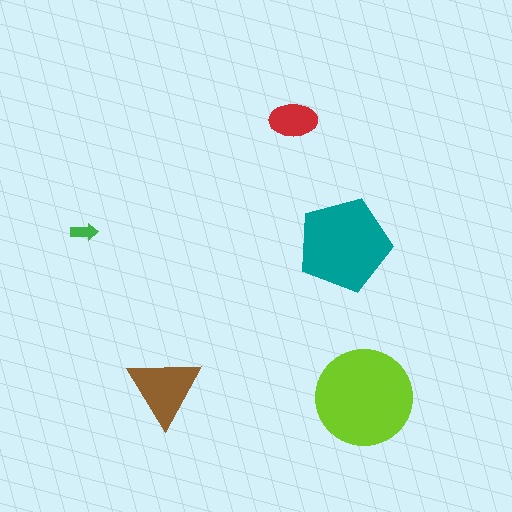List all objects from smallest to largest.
The green arrow, the red ellipse, the brown triangle, the teal pentagon, the lime circle.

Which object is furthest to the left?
The green arrow is leftmost.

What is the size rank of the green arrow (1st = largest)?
5th.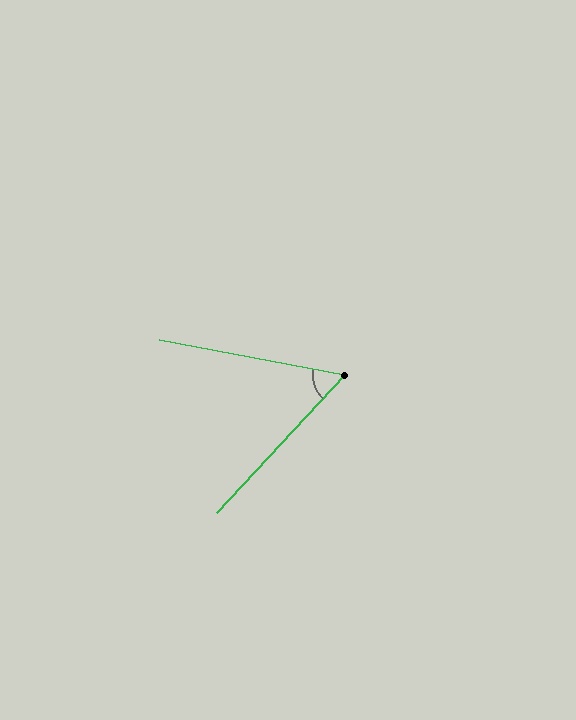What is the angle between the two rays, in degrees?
Approximately 58 degrees.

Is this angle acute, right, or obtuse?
It is acute.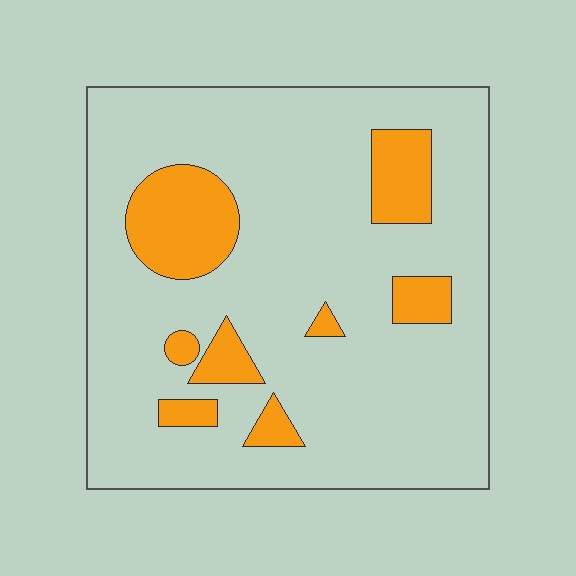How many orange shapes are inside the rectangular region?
8.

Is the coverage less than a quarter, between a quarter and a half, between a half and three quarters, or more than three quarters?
Less than a quarter.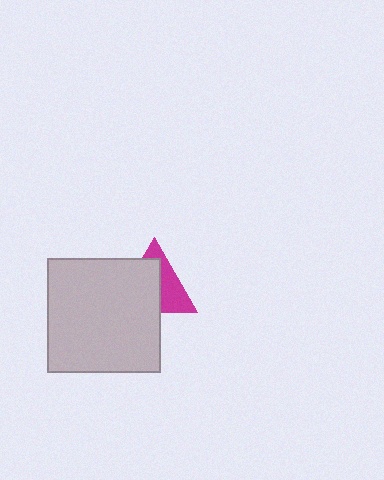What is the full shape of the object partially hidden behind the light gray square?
The partially hidden object is a magenta triangle.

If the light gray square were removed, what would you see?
You would see the complete magenta triangle.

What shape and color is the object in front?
The object in front is a light gray square.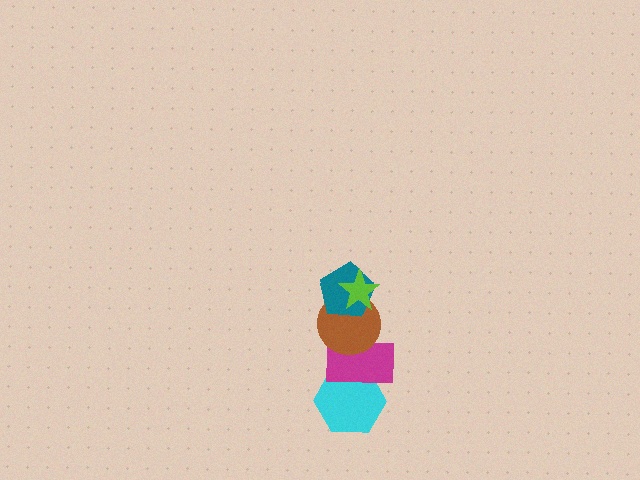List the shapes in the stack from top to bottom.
From top to bottom: the lime star, the teal pentagon, the brown circle, the magenta rectangle, the cyan hexagon.